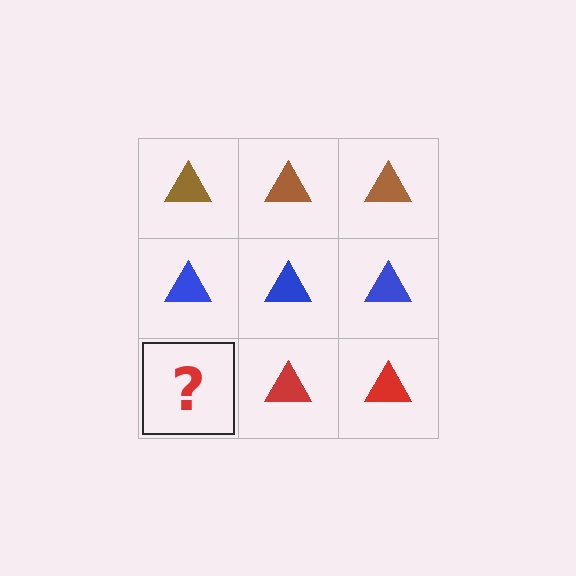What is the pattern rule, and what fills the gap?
The rule is that each row has a consistent color. The gap should be filled with a red triangle.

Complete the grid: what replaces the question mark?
The question mark should be replaced with a red triangle.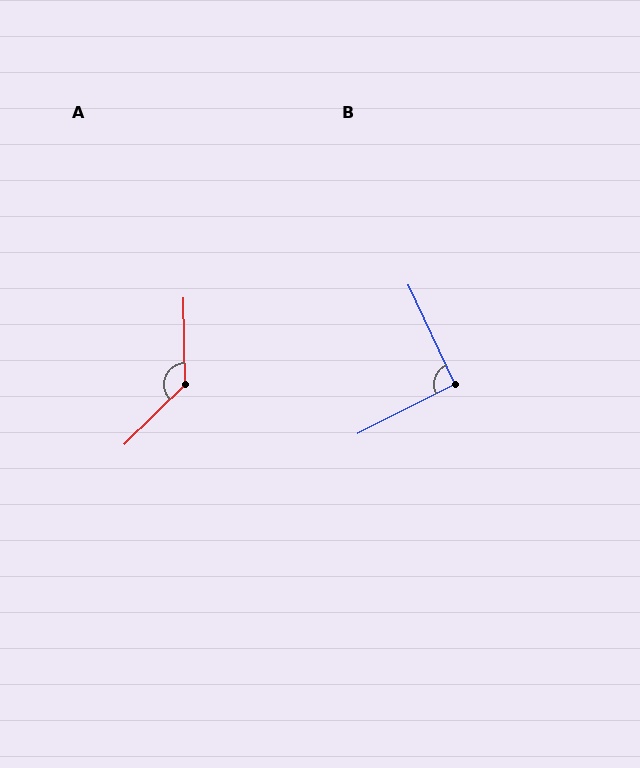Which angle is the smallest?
B, at approximately 92 degrees.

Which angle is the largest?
A, at approximately 133 degrees.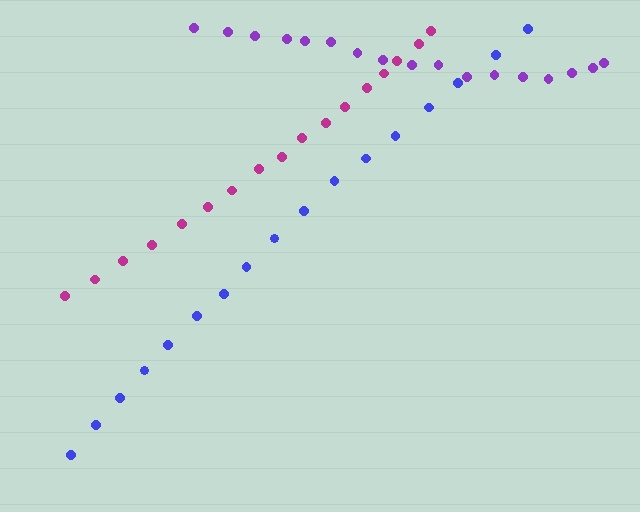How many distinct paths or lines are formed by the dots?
There are 3 distinct paths.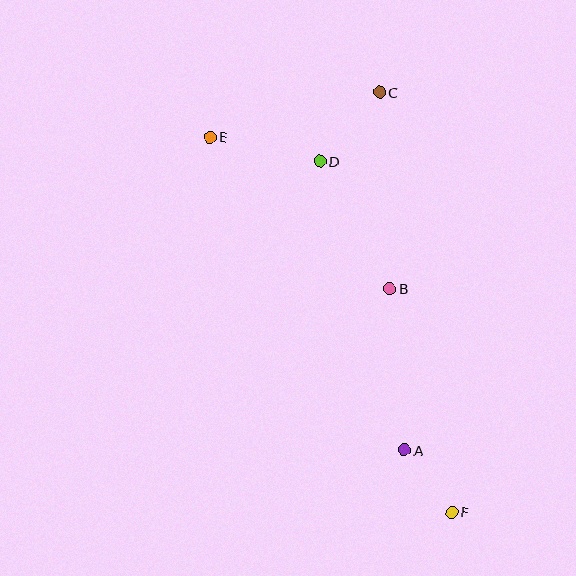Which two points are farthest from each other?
Points E and F are farthest from each other.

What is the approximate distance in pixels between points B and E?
The distance between B and E is approximately 235 pixels.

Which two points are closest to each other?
Points A and F are closest to each other.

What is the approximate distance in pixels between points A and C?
The distance between A and C is approximately 359 pixels.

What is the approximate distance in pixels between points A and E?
The distance between A and E is approximately 368 pixels.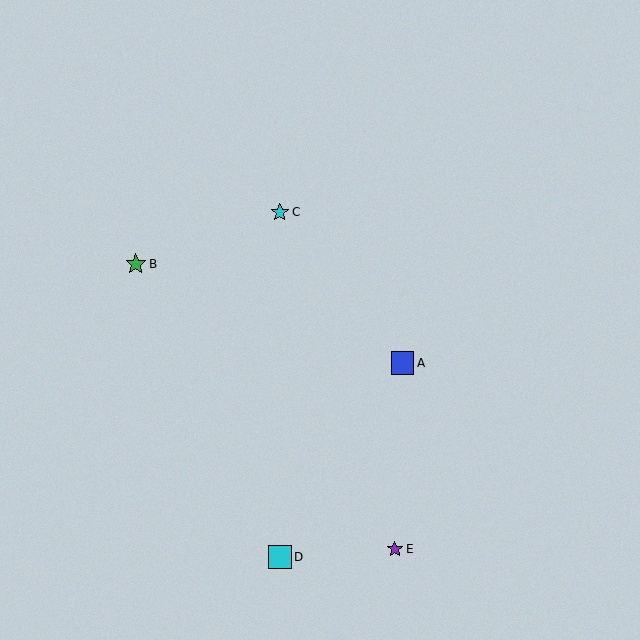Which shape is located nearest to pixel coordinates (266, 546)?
The cyan square (labeled D) at (280, 557) is nearest to that location.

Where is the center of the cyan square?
The center of the cyan square is at (280, 557).